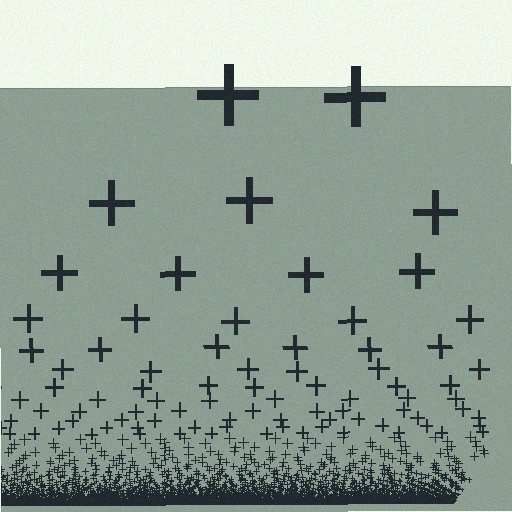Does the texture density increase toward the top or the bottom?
Density increases toward the bottom.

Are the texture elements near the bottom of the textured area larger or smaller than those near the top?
Smaller. The gradient is inverted — elements near the bottom are smaller and denser.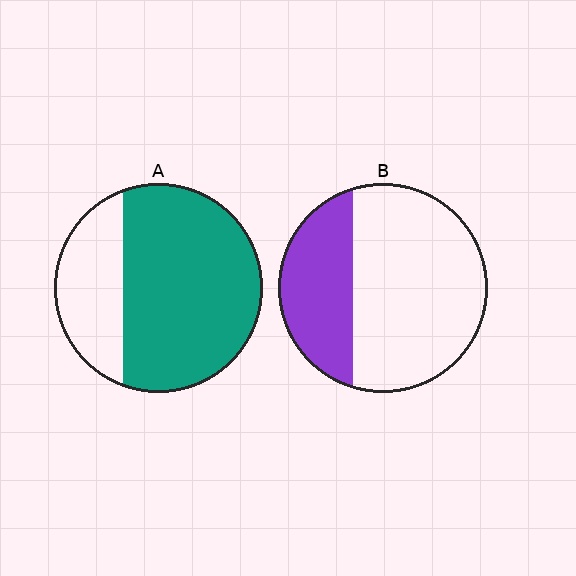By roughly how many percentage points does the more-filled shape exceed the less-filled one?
By roughly 40 percentage points (A over B).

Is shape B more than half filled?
No.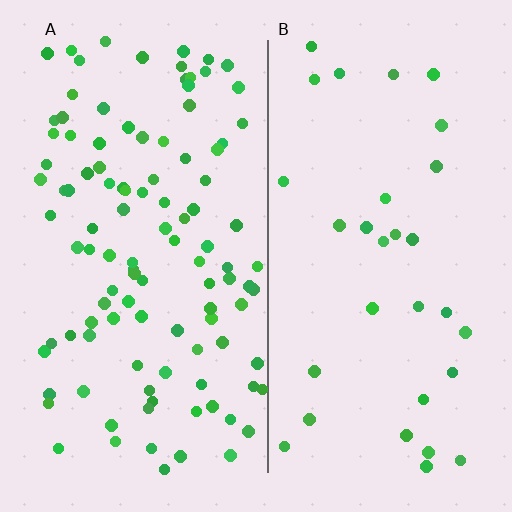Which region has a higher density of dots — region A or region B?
A (the left).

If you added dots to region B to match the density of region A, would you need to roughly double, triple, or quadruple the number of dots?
Approximately triple.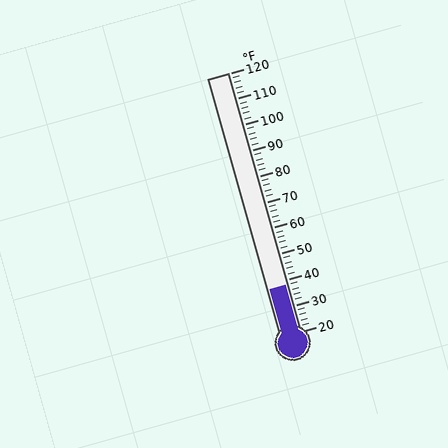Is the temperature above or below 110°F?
The temperature is below 110°F.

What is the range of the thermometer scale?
The thermometer scale ranges from 20°F to 120°F.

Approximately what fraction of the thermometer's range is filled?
The thermometer is filled to approximately 20% of its range.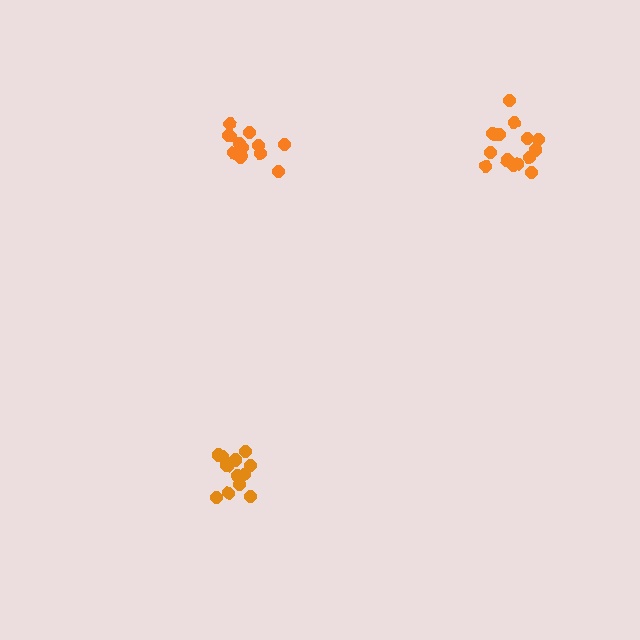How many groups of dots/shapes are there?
There are 3 groups.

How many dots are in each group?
Group 1: 15 dots, Group 2: 12 dots, Group 3: 13 dots (40 total).